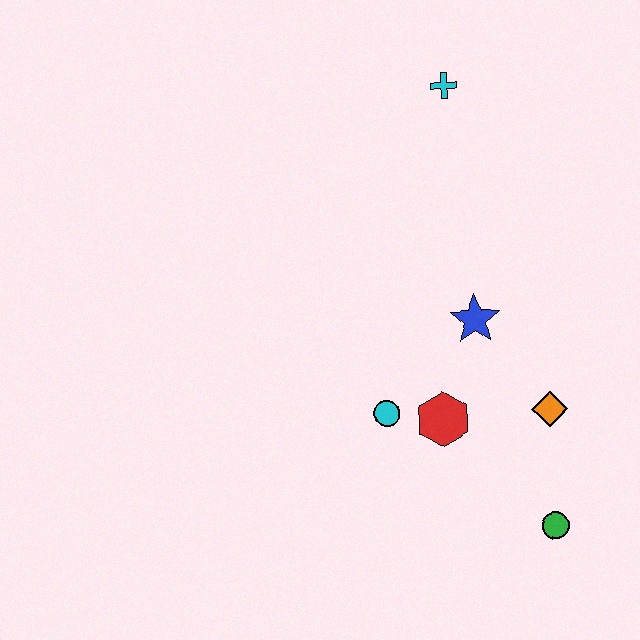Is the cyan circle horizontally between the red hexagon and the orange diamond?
No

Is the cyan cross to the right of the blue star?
No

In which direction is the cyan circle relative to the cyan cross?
The cyan circle is below the cyan cross.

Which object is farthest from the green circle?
The cyan cross is farthest from the green circle.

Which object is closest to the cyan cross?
The blue star is closest to the cyan cross.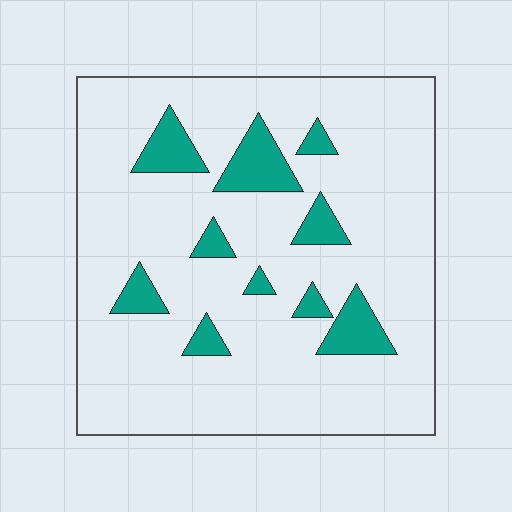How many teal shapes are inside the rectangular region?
10.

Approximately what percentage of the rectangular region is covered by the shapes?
Approximately 15%.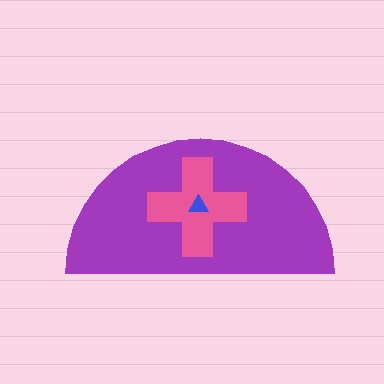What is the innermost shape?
The blue triangle.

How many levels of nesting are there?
3.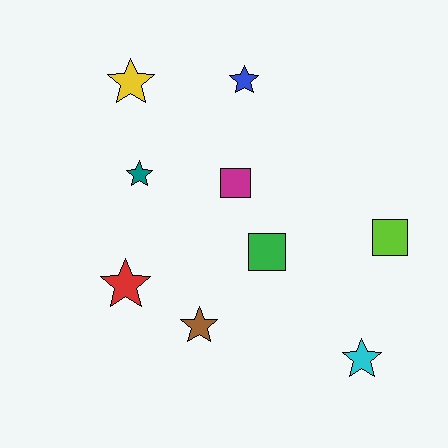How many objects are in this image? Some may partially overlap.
There are 9 objects.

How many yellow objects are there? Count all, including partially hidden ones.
There is 1 yellow object.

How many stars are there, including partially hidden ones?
There are 6 stars.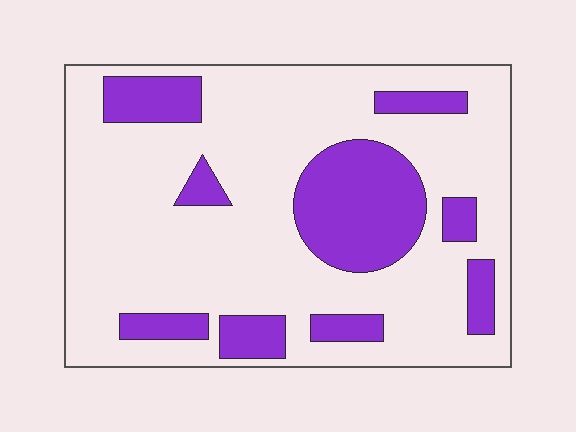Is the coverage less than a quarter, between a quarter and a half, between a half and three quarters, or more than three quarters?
Less than a quarter.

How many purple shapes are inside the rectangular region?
9.